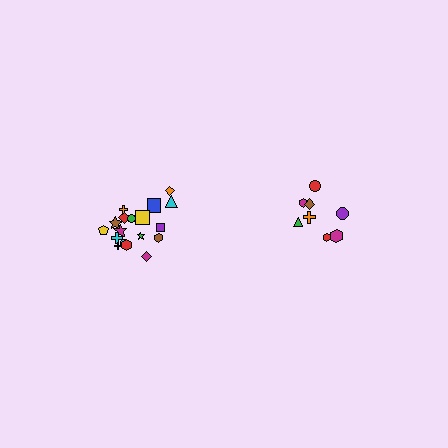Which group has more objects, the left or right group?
The left group.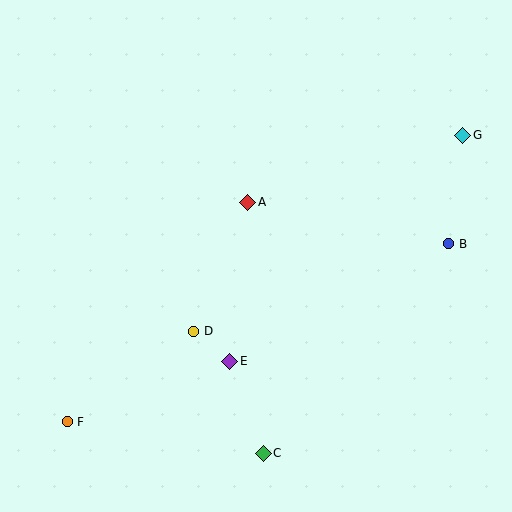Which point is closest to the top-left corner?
Point A is closest to the top-left corner.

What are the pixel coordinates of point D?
Point D is at (194, 331).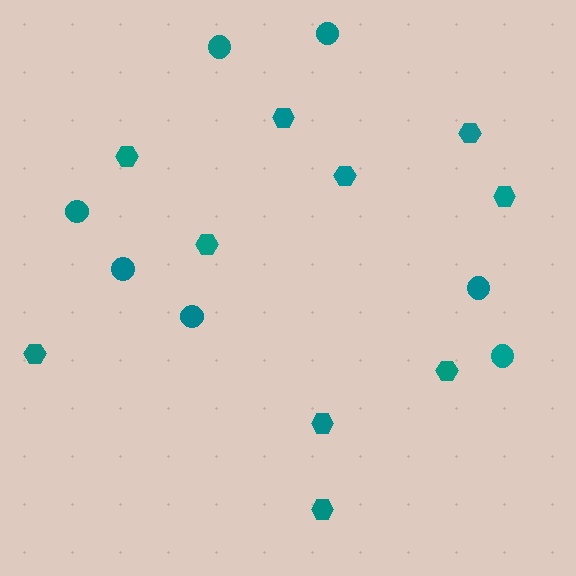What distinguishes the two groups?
There are 2 groups: one group of hexagons (10) and one group of circles (7).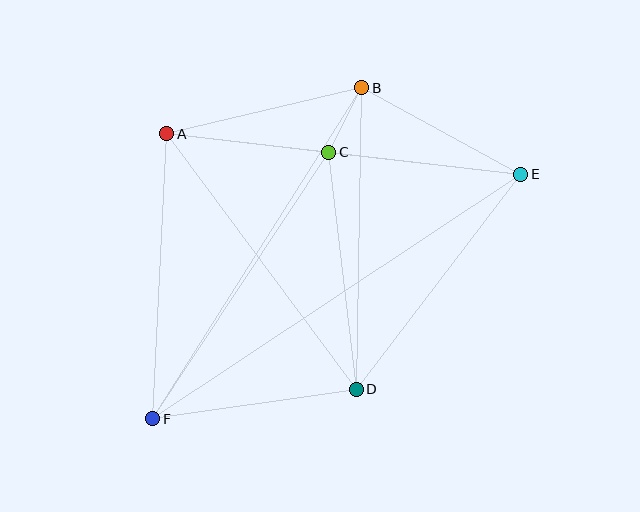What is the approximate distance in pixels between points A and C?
The distance between A and C is approximately 163 pixels.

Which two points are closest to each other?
Points B and C are closest to each other.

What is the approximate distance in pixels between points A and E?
The distance between A and E is approximately 356 pixels.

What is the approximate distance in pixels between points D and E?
The distance between D and E is approximately 270 pixels.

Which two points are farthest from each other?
Points E and F are farthest from each other.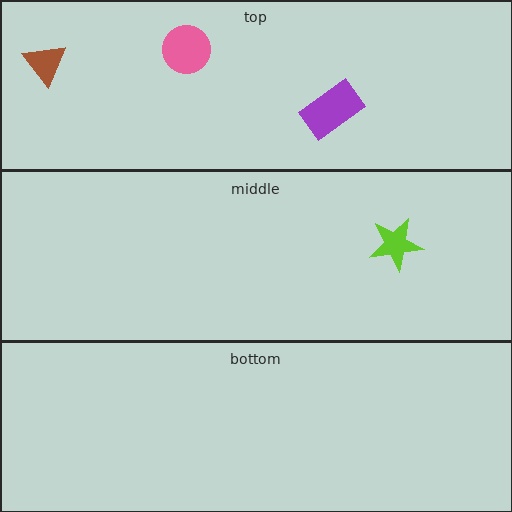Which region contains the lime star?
The middle region.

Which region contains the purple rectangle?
The top region.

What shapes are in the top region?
The pink circle, the purple rectangle, the brown triangle.